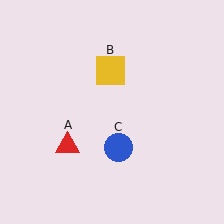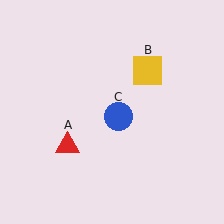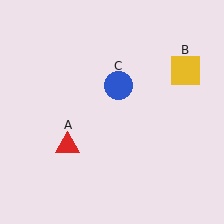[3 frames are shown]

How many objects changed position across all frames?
2 objects changed position: yellow square (object B), blue circle (object C).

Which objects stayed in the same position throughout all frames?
Red triangle (object A) remained stationary.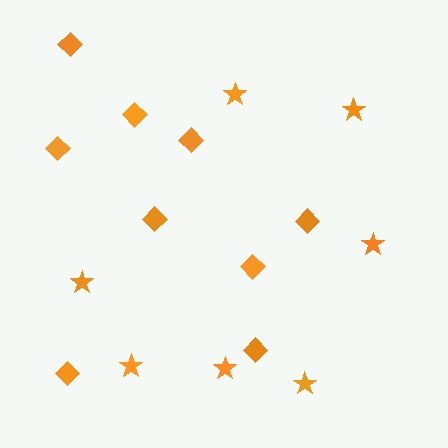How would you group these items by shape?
There are 2 groups: one group of stars (7) and one group of diamonds (9).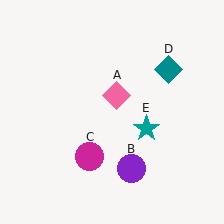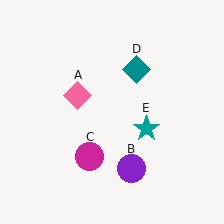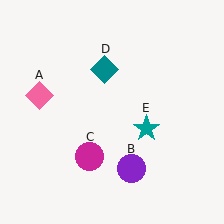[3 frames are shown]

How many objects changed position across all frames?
2 objects changed position: pink diamond (object A), teal diamond (object D).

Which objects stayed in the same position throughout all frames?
Purple circle (object B) and magenta circle (object C) and teal star (object E) remained stationary.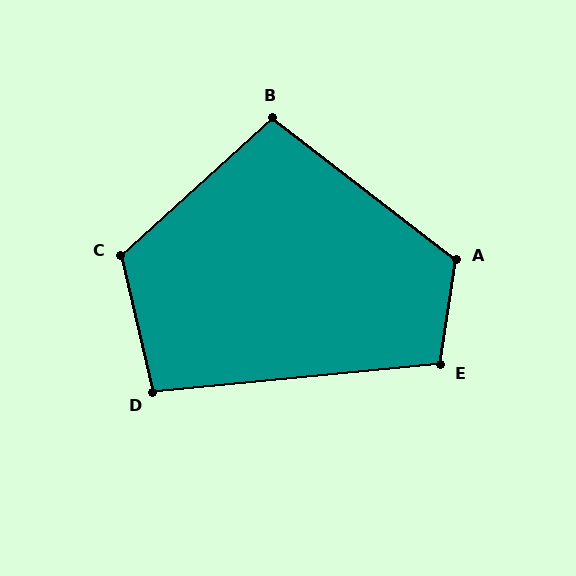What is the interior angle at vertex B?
Approximately 100 degrees (obtuse).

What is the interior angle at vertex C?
Approximately 119 degrees (obtuse).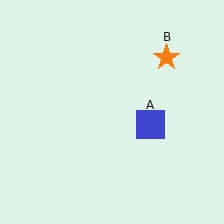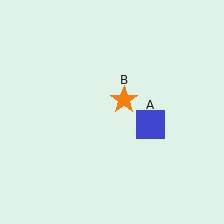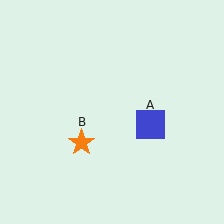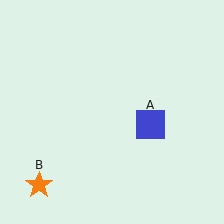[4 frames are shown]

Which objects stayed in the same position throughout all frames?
Blue square (object A) remained stationary.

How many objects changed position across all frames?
1 object changed position: orange star (object B).